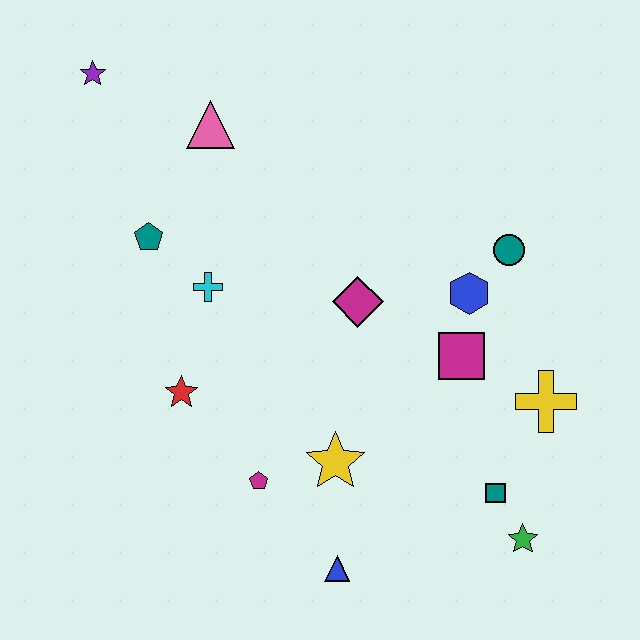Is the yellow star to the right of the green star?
No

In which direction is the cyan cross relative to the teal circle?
The cyan cross is to the left of the teal circle.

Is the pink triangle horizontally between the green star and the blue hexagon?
No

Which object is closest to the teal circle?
The blue hexagon is closest to the teal circle.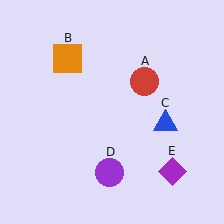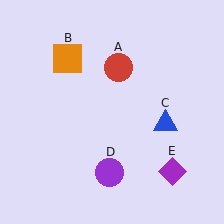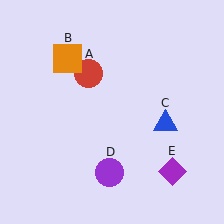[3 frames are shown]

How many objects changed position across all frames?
1 object changed position: red circle (object A).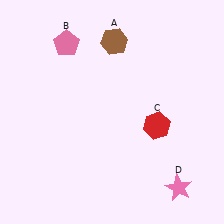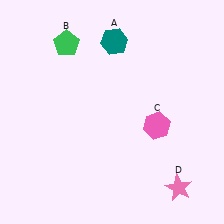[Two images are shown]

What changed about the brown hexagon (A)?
In Image 1, A is brown. In Image 2, it changed to teal.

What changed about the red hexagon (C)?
In Image 1, C is red. In Image 2, it changed to pink.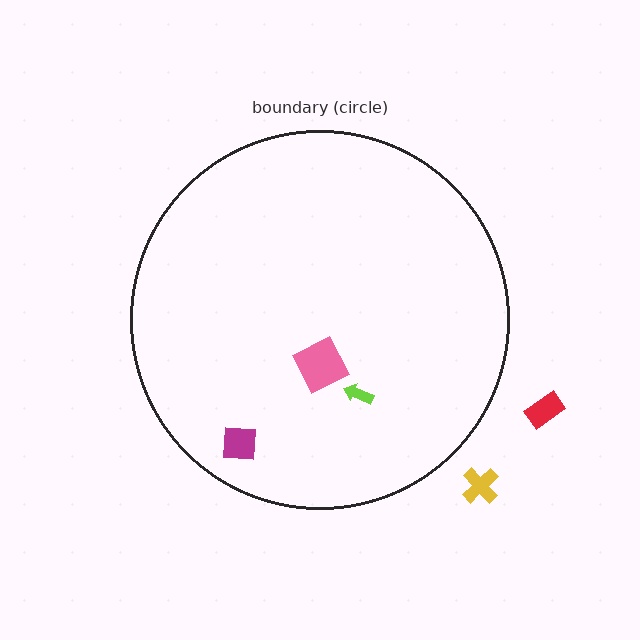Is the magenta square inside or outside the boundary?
Inside.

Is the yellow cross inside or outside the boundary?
Outside.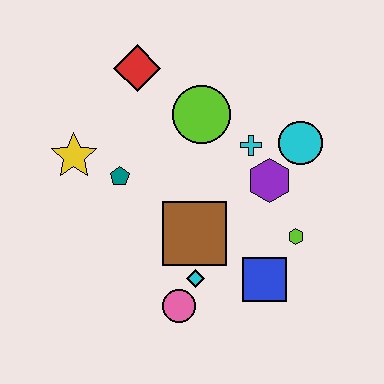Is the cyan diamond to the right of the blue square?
No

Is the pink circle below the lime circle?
Yes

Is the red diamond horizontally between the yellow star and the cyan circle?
Yes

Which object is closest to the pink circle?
The cyan diamond is closest to the pink circle.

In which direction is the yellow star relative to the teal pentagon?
The yellow star is to the left of the teal pentagon.